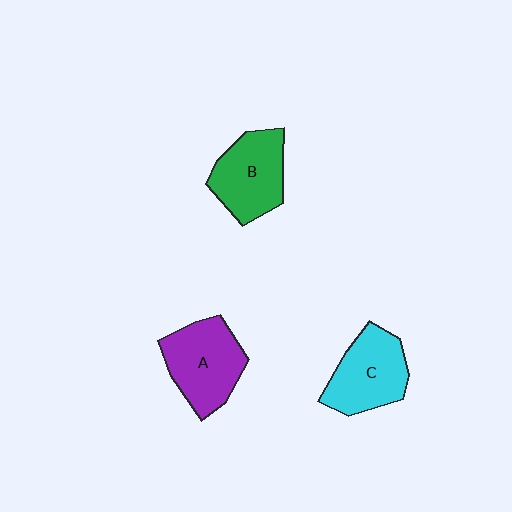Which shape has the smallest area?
Shape C (cyan).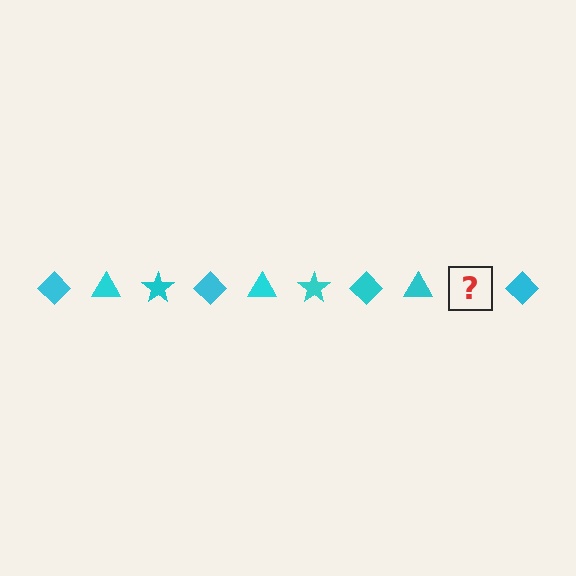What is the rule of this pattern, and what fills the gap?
The rule is that the pattern cycles through diamond, triangle, star shapes in cyan. The gap should be filled with a cyan star.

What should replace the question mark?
The question mark should be replaced with a cyan star.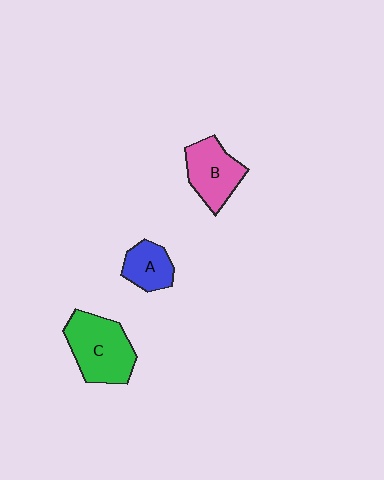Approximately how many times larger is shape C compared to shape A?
Approximately 1.9 times.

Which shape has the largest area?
Shape C (green).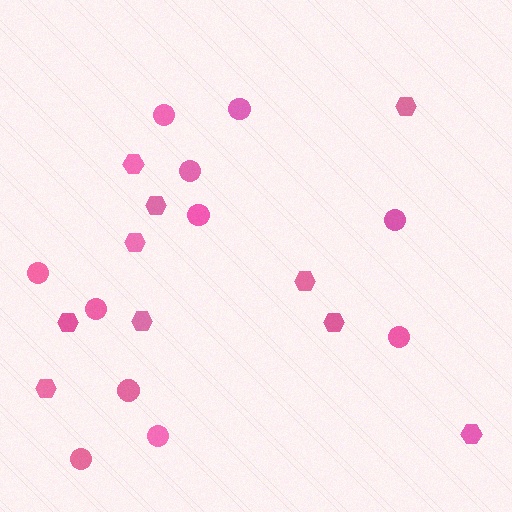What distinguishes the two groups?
There are 2 groups: one group of hexagons (10) and one group of circles (11).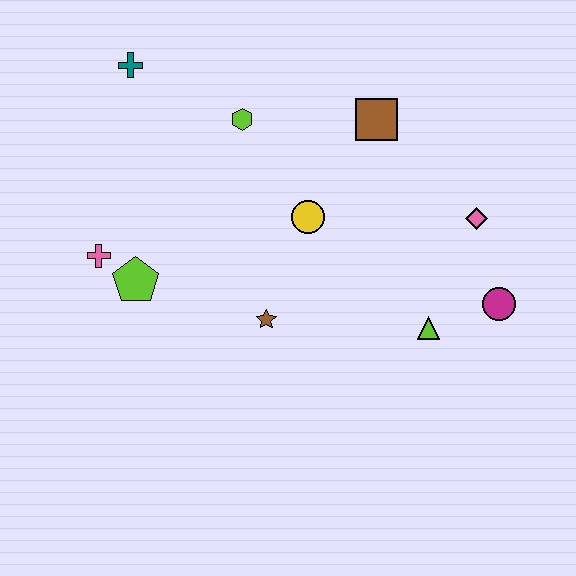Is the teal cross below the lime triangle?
No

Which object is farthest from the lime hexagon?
The magenta circle is farthest from the lime hexagon.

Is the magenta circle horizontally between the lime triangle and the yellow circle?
No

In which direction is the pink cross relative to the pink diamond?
The pink cross is to the left of the pink diamond.